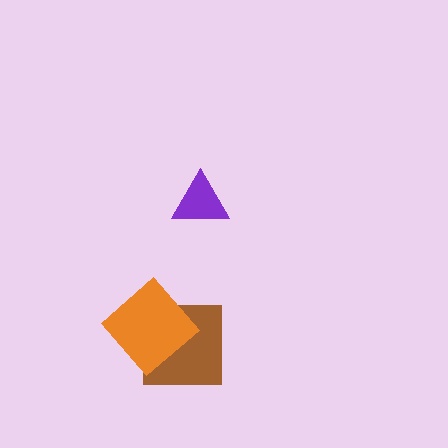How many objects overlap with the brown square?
1 object overlaps with the brown square.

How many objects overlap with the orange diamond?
1 object overlaps with the orange diamond.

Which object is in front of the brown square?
The orange diamond is in front of the brown square.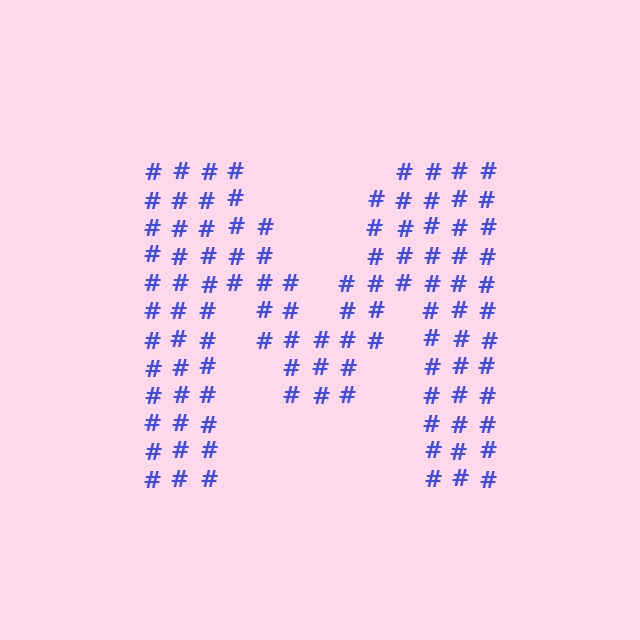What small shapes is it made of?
It is made of small hash symbols.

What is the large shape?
The large shape is the letter M.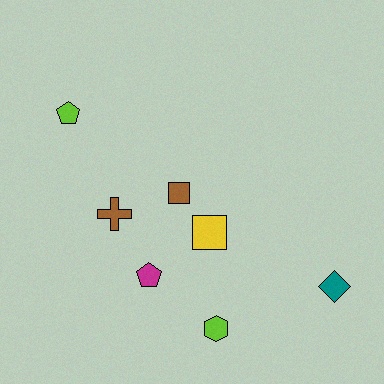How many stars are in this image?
There are no stars.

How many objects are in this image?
There are 7 objects.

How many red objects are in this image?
There are no red objects.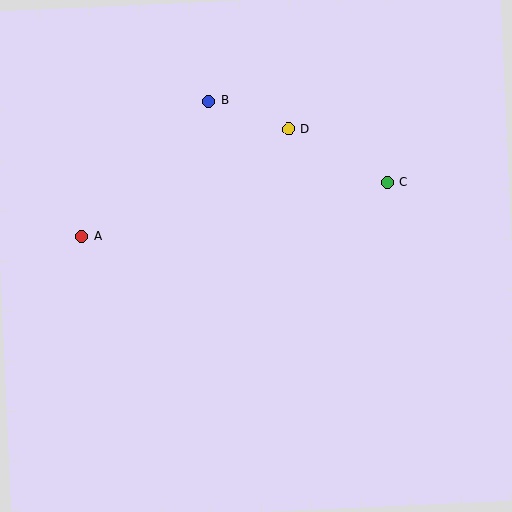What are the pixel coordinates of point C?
Point C is at (387, 183).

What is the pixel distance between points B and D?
The distance between B and D is 84 pixels.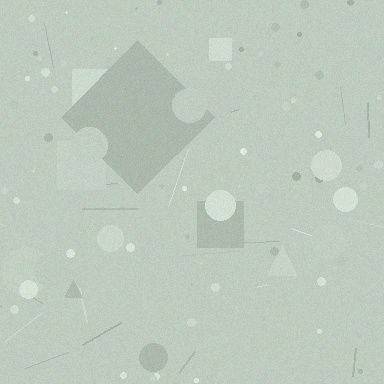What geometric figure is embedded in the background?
A diamond is embedded in the background.